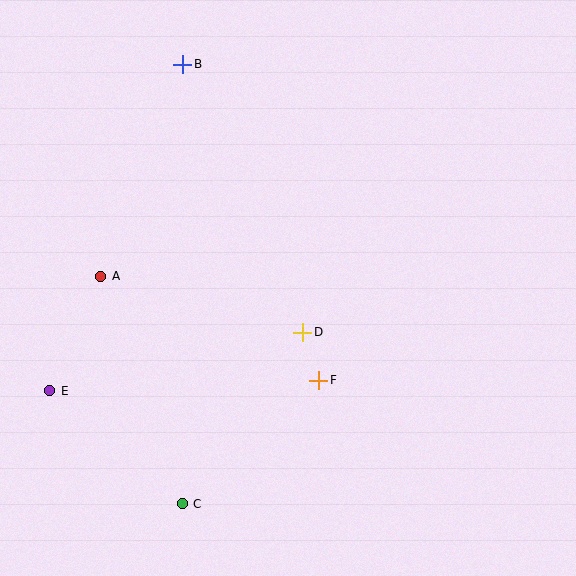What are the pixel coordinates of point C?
Point C is at (182, 504).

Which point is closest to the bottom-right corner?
Point F is closest to the bottom-right corner.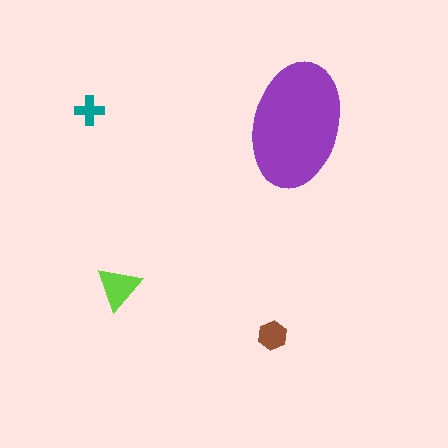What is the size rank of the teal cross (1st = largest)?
4th.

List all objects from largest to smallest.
The purple ellipse, the lime triangle, the brown hexagon, the teal cross.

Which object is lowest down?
The brown hexagon is bottommost.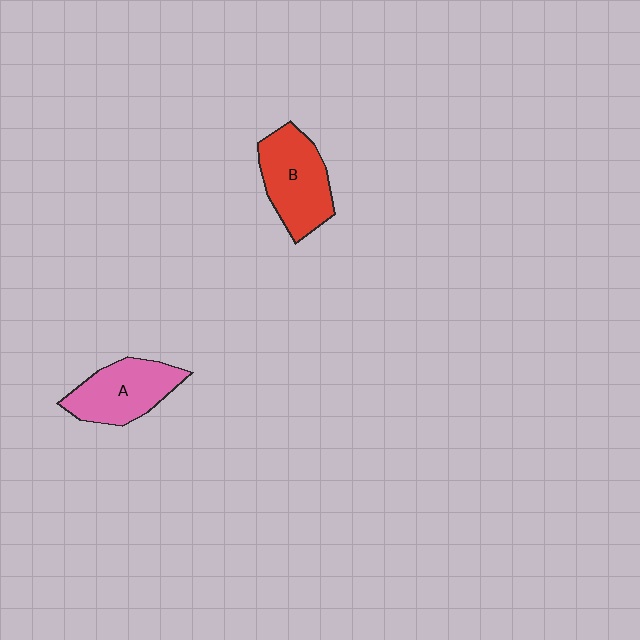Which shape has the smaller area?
Shape A (pink).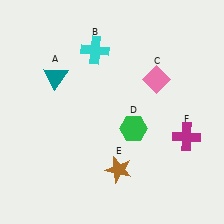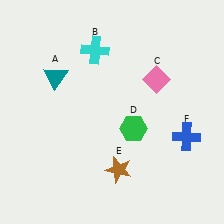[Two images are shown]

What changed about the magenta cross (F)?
In Image 1, F is magenta. In Image 2, it changed to blue.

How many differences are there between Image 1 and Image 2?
There is 1 difference between the two images.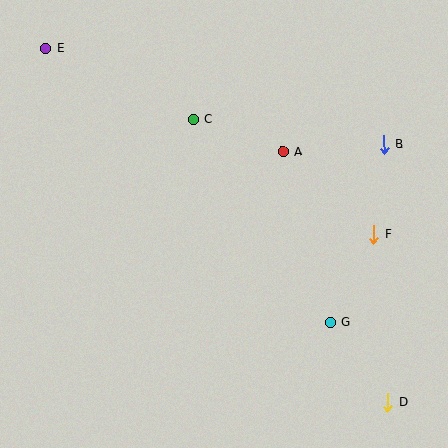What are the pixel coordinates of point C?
Point C is at (194, 119).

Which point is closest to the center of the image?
Point A at (283, 151) is closest to the center.